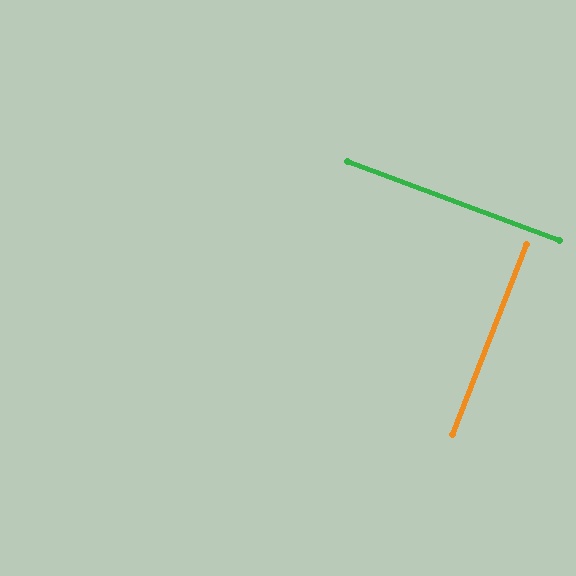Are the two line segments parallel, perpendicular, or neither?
Perpendicular — they meet at approximately 89°.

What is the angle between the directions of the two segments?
Approximately 89 degrees.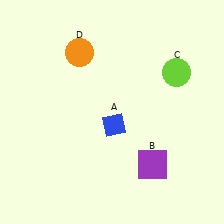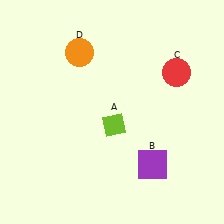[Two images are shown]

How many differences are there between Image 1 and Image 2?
There are 2 differences between the two images.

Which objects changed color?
A changed from blue to lime. C changed from lime to red.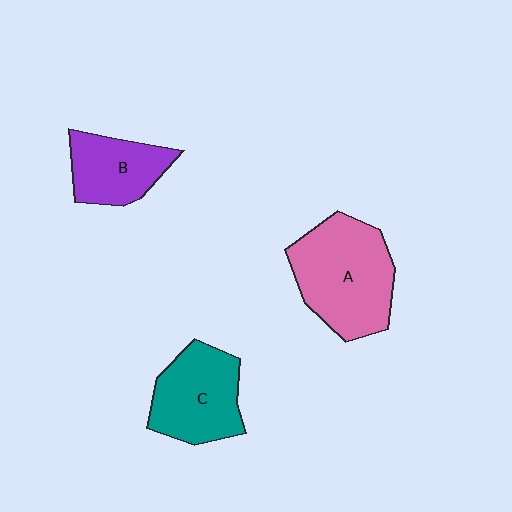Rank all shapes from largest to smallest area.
From largest to smallest: A (pink), C (teal), B (purple).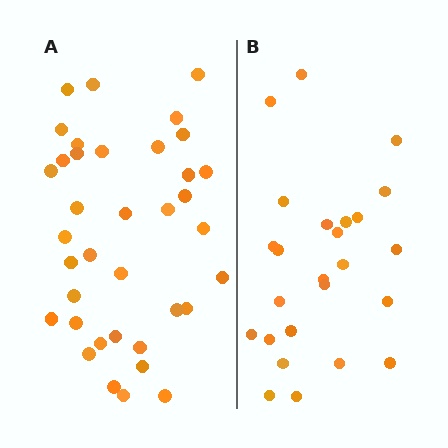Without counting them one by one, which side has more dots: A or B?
Region A (the left region) has more dots.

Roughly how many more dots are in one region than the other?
Region A has roughly 12 or so more dots than region B.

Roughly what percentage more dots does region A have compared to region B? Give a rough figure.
About 50% more.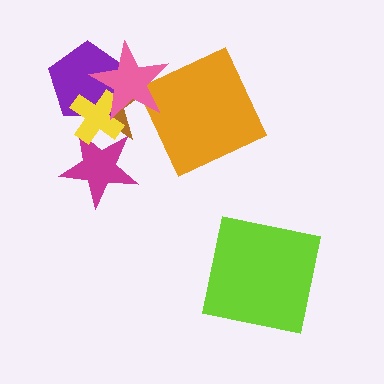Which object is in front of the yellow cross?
The pink star is in front of the yellow cross.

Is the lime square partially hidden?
No, no other shape covers it.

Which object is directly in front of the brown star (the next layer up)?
The magenta star is directly in front of the brown star.